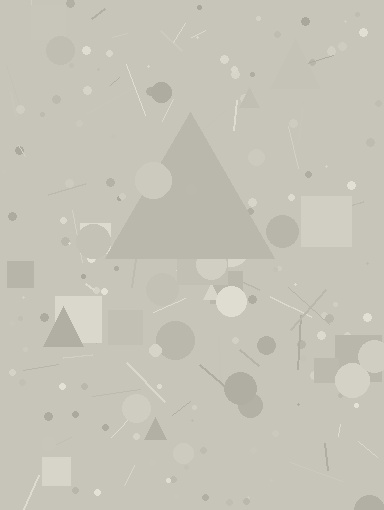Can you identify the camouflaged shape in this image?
The camouflaged shape is a triangle.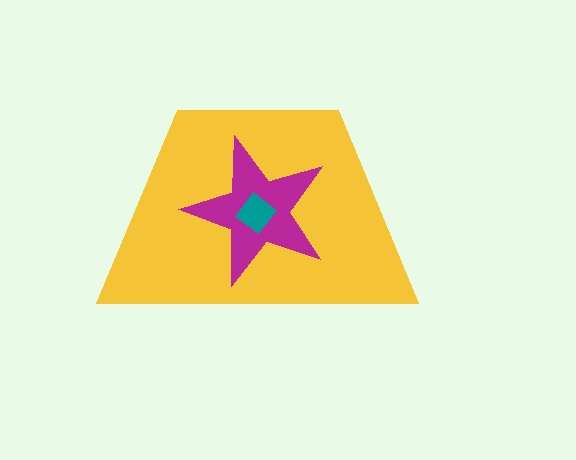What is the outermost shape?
The yellow trapezoid.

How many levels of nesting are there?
3.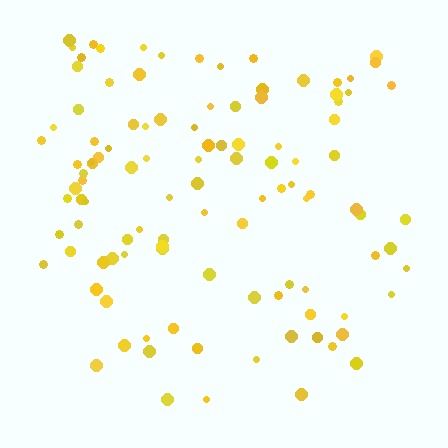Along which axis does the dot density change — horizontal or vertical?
Vertical.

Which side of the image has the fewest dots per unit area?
The bottom.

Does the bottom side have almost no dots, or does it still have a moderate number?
Still a moderate number, just noticeably fewer than the top.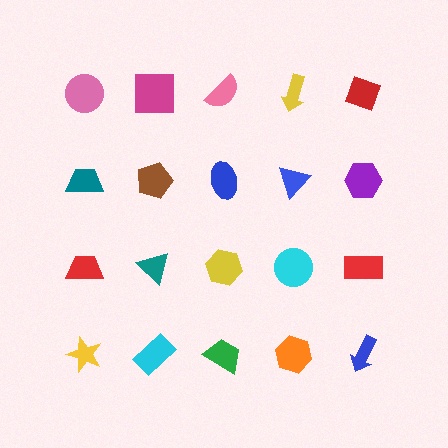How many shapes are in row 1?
5 shapes.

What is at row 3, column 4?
A cyan circle.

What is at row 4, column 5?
A blue arrow.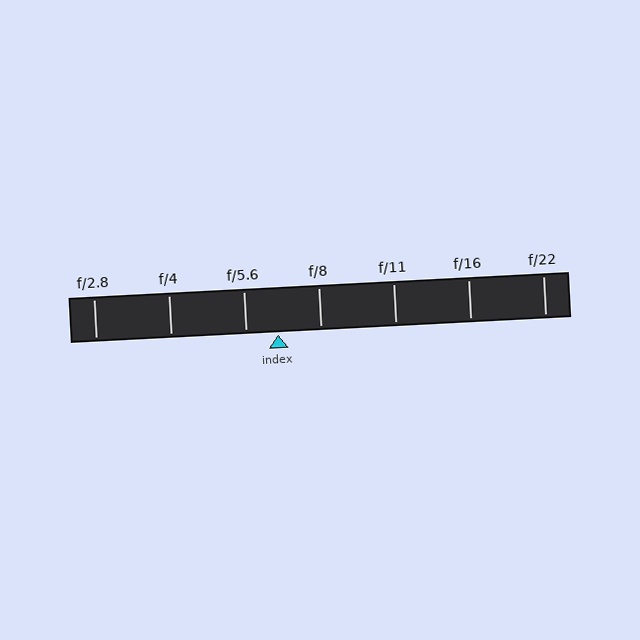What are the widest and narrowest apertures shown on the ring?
The widest aperture shown is f/2.8 and the narrowest is f/22.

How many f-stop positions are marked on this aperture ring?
There are 7 f-stop positions marked.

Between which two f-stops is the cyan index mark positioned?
The index mark is between f/5.6 and f/8.